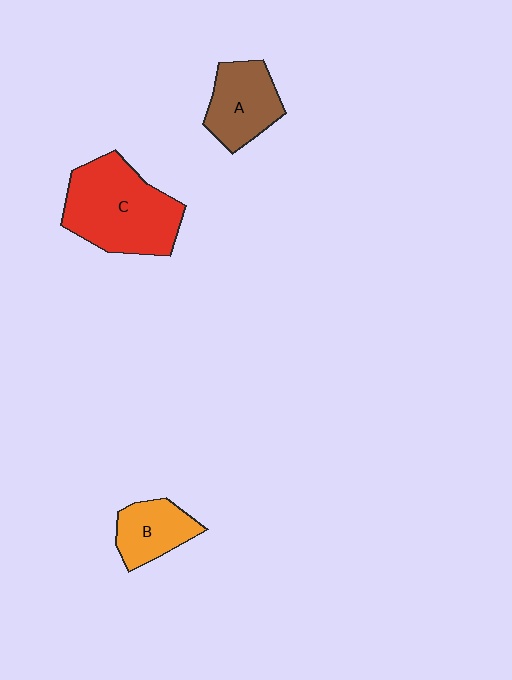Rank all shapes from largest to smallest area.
From largest to smallest: C (red), A (brown), B (orange).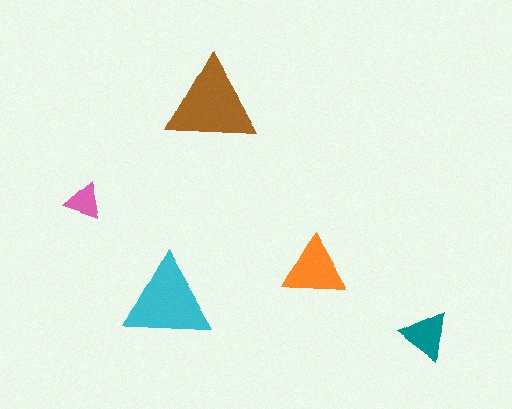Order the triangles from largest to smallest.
the brown one, the cyan one, the orange one, the teal one, the pink one.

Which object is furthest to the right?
The teal triangle is rightmost.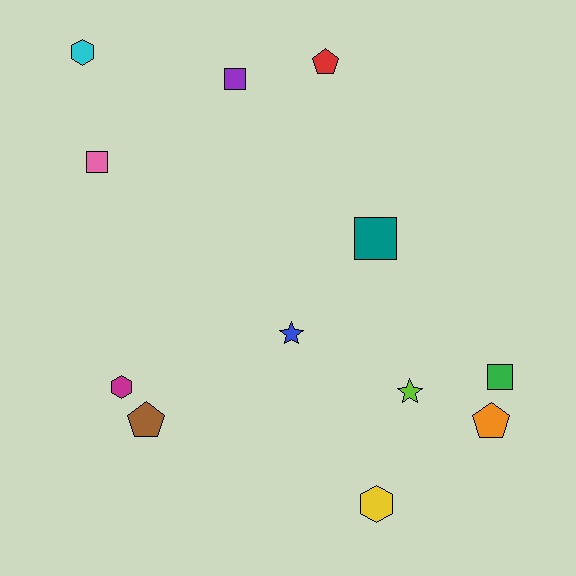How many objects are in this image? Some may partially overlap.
There are 12 objects.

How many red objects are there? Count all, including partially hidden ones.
There is 1 red object.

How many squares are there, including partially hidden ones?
There are 4 squares.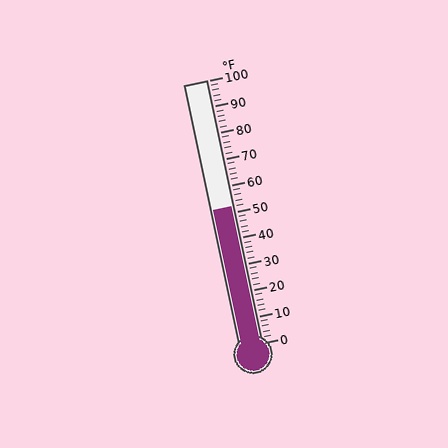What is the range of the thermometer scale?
The thermometer scale ranges from 0°F to 100°F.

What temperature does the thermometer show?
The thermometer shows approximately 52°F.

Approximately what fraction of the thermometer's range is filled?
The thermometer is filled to approximately 50% of its range.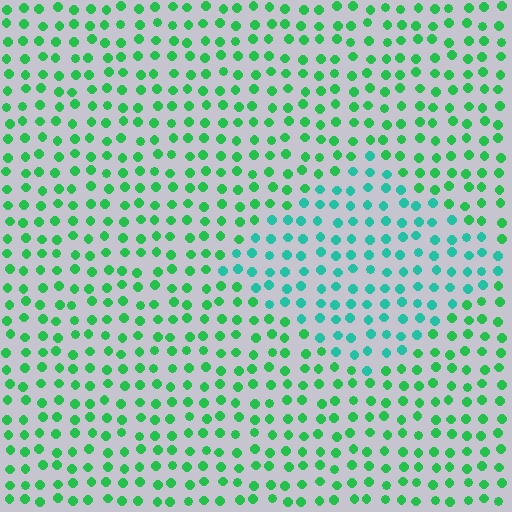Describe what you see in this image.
The image is filled with small green elements in a uniform arrangement. A diamond-shaped region is visible where the elements are tinted to a slightly different hue, forming a subtle color boundary.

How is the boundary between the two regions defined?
The boundary is defined purely by a slight shift in hue (about 34 degrees). Spacing, size, and orientation are identical on both sides.